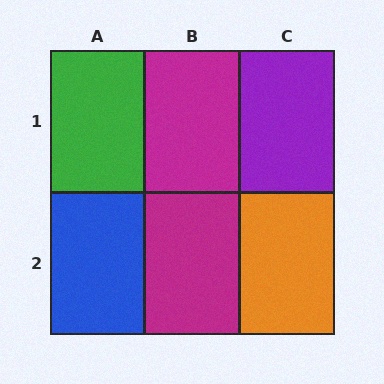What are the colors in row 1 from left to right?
Green, magenta, purple.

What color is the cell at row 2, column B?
Magenta.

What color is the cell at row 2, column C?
Orange.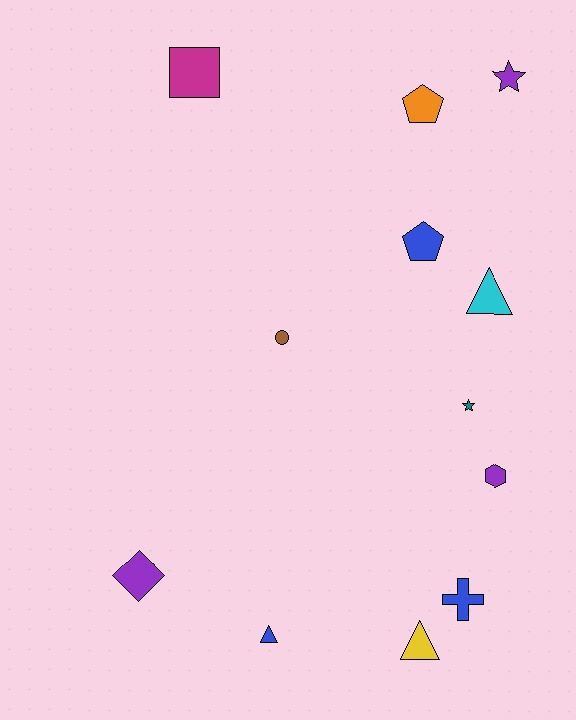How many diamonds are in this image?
There is 1 diamond.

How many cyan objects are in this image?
There is 1 cyan object.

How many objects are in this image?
There are 12 objects.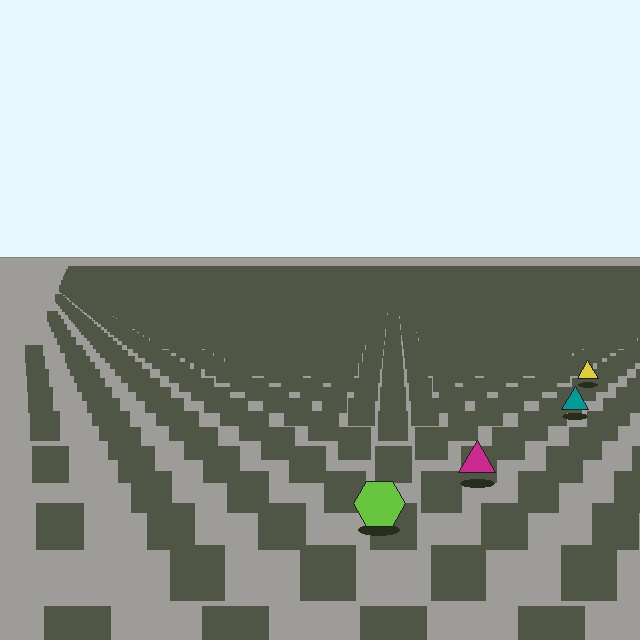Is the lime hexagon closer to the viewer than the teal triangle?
Yes. The lime hexagon is closer — you can tell from the texture gradient: the ground texture is coarser near it.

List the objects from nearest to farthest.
From nearest to farthest: the lime hexagon, the magenta triangle, the teal triangle, the yellow triangle.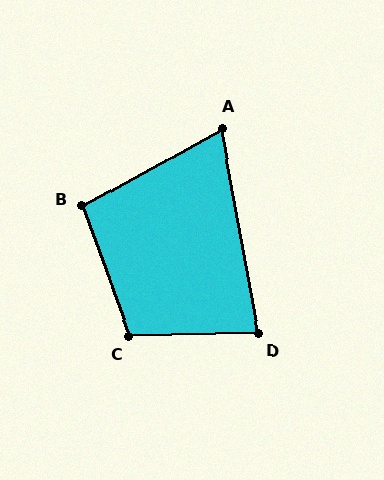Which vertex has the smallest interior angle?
A, at approximately 71 degrees.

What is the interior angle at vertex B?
Approximately 99 degrees (obtuse).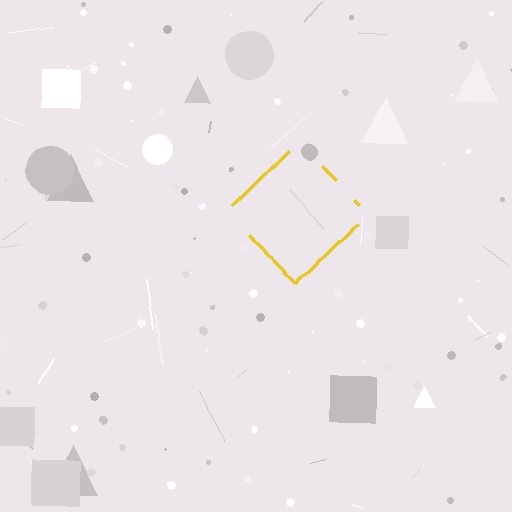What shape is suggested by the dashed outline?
The dashed outline suggests a diamond.